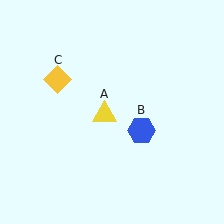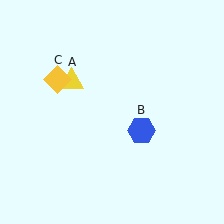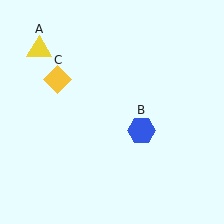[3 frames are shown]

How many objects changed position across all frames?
1 object changed position: yellow triangle (object A).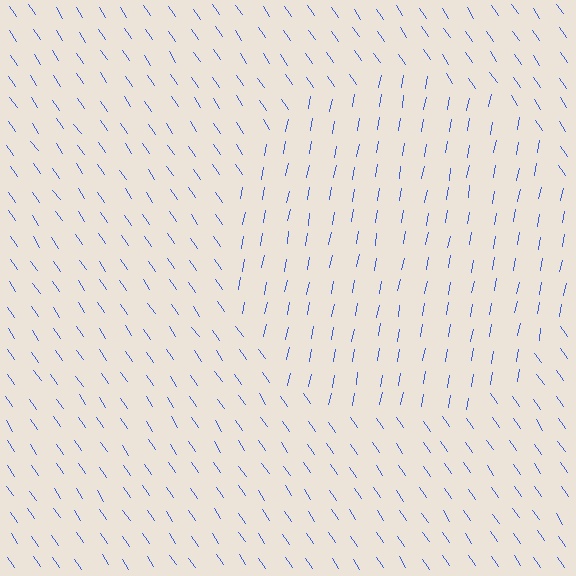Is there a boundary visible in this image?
Yes, there is a texture boundary formed by a change in line orientation.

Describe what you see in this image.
The image is filled with small blue line segments. A circle region in the image has lines oriented differently from the surrounding lines, creating a visible texture boundary.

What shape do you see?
I see a circle.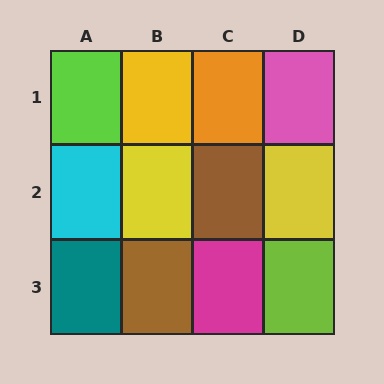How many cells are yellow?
3 cells are yellow.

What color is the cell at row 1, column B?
Yellow.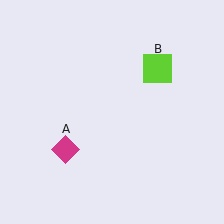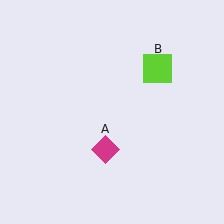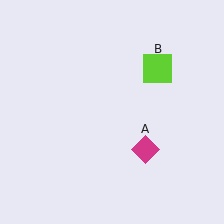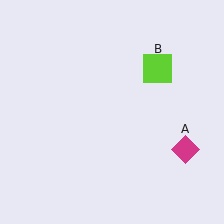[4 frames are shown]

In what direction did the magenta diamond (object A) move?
The magenta diamond (object A) moved right.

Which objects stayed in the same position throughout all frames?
Lime square (object B) remained stationary.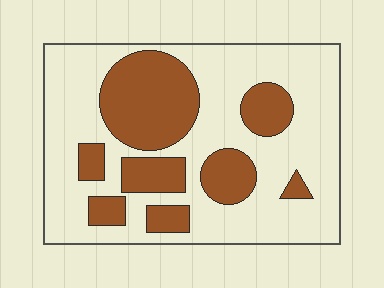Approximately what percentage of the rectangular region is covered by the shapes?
Approximately 30%.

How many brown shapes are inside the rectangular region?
8.